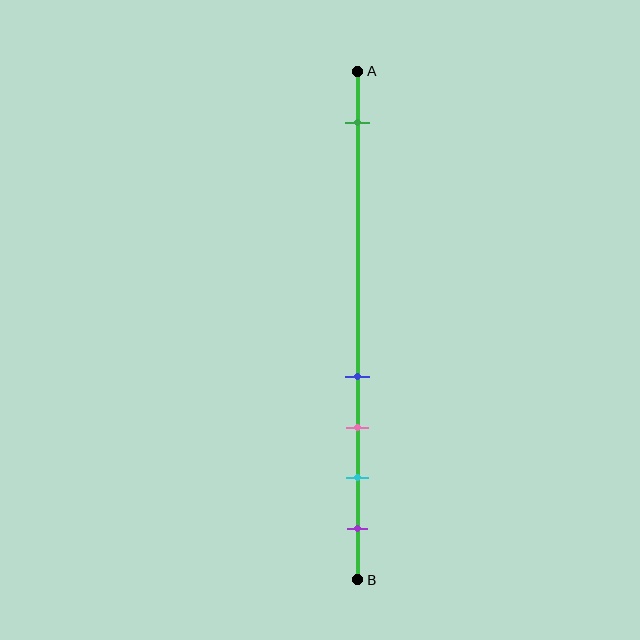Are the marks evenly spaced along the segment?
No, the marks are not evenly spaced.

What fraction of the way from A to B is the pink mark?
The pink mark is approximately 70% (0.7) of the way from A to B.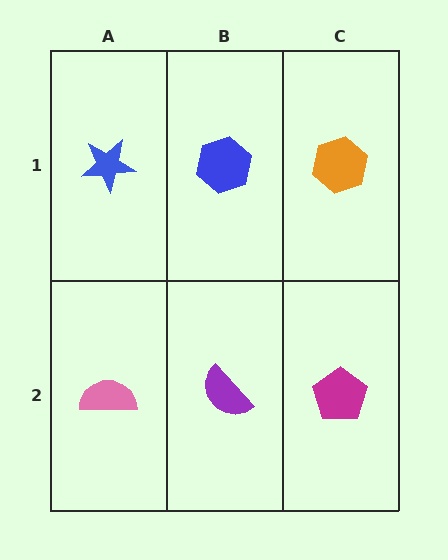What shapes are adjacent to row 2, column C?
An orange hexagon (row 1, column C), a purple semicircle (row 2, column B).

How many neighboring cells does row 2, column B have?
3.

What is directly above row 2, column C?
An orange hexagon.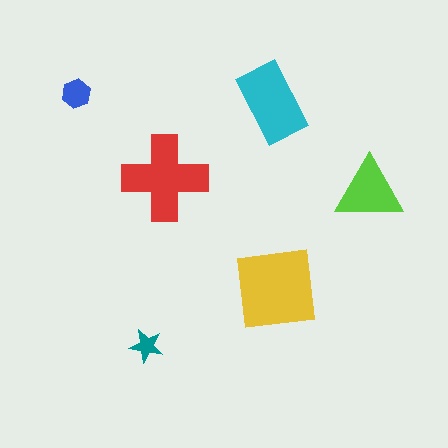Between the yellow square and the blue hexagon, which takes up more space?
The yellow square.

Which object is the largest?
The yellow square.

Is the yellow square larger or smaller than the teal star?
Larger.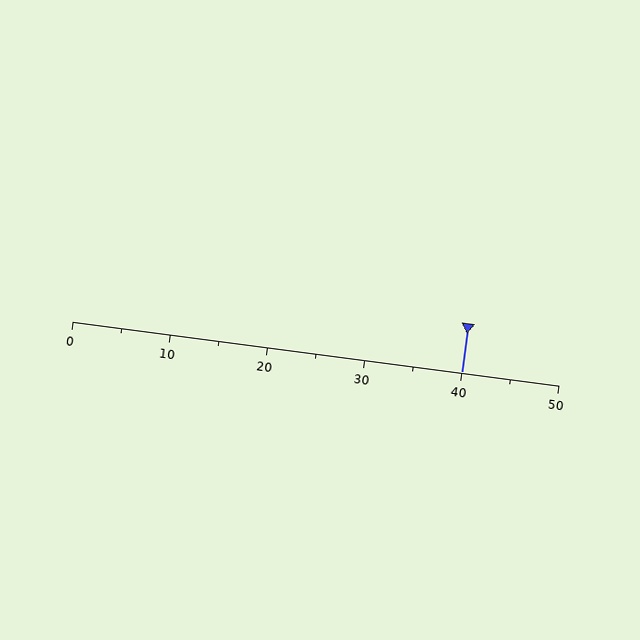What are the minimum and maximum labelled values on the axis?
The axis runs from 0 to 50.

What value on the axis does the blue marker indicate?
The marker indicates approximately 40.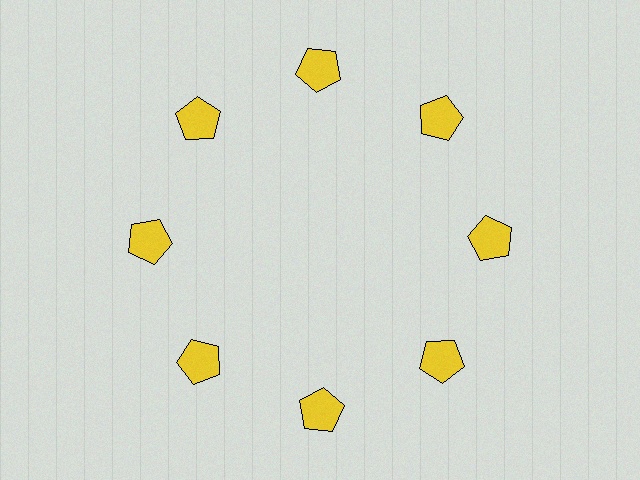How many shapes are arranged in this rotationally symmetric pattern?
There are 8 shapes, arranged in 8 groups of 1.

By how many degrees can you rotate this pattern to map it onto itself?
The pattern maps onto itself every 45 degrees of rotation.